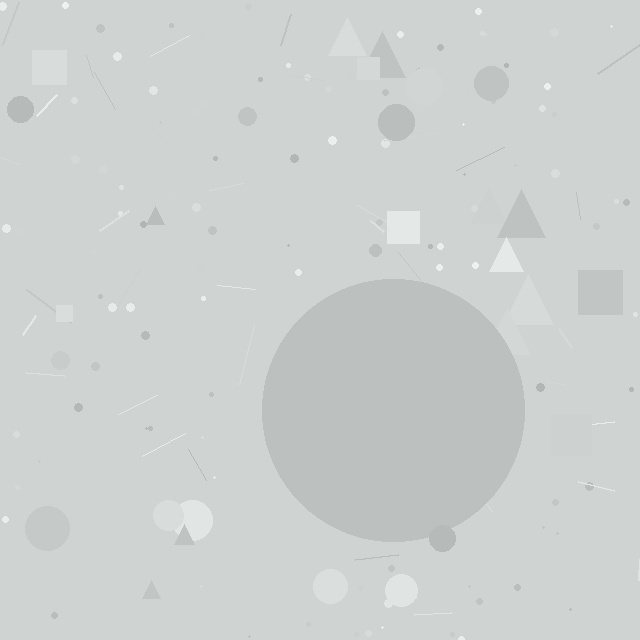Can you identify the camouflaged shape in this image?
The camouflaged shape is a circle.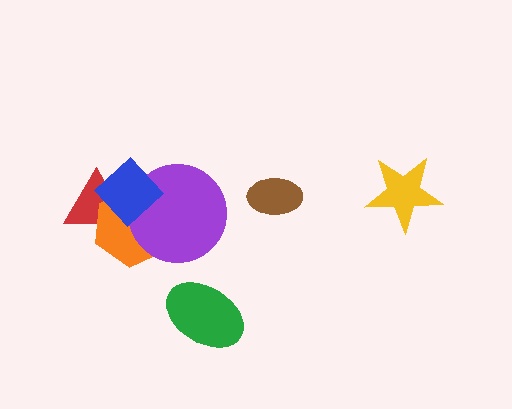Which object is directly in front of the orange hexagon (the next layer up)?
The purple circle is directly in front of the orange hexagon.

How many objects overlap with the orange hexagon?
3 objects overlap with the orange hexagon.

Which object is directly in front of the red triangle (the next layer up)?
The orange hexagon is directly in front of the red triangle.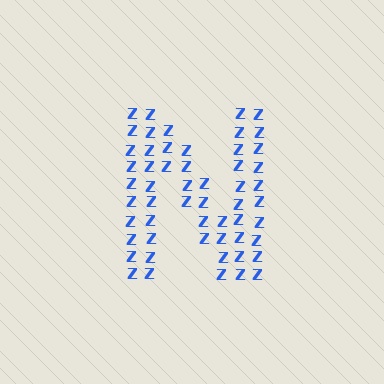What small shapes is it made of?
It is made of small letter Z's.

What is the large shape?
The large shape is the letter N.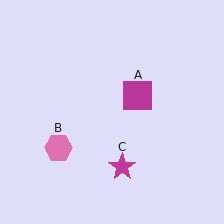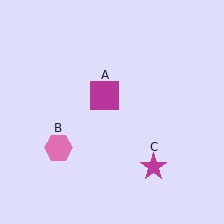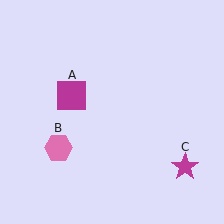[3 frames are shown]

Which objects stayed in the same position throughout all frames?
Pink hexagon (object B) remained stationary.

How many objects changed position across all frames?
2 objects changed position: magenta square (object A), magenta star (object C).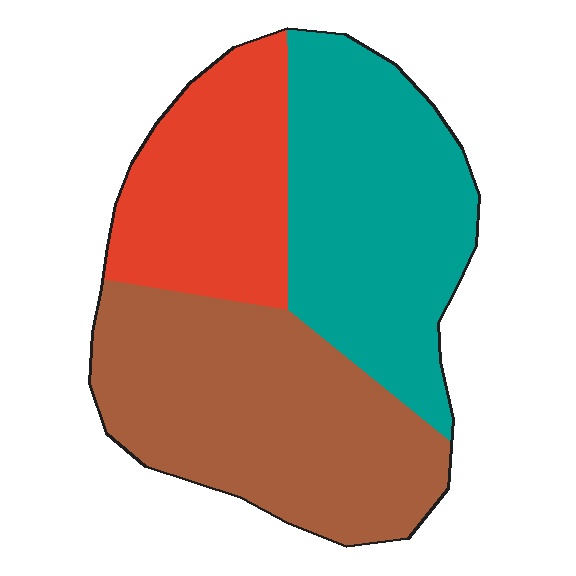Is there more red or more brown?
Brown.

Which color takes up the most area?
Brown, at roughly 40%.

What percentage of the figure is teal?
Teal takes up between a third and a half of the figure.